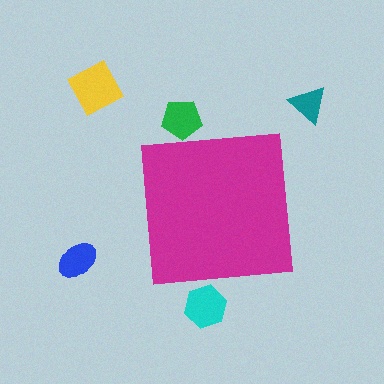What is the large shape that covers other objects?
A magenta square.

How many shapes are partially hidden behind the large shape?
2 shapes are partially hidden.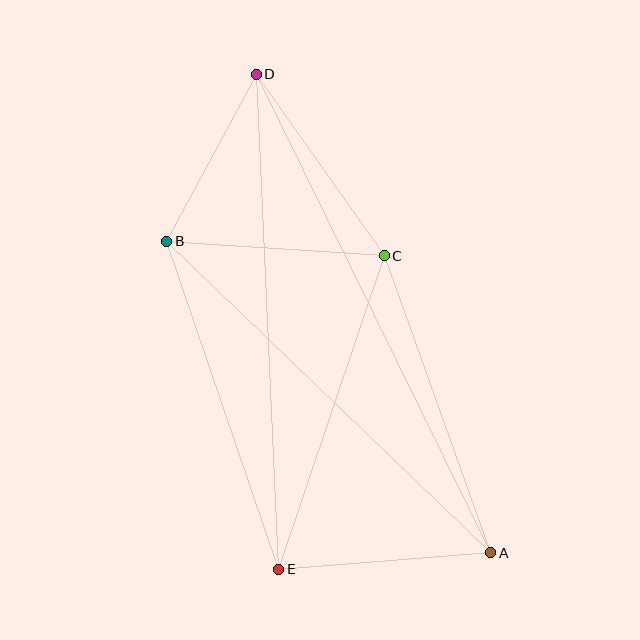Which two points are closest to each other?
Points B and D are closest to each other.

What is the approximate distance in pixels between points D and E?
The distance between D and E is approximately 496 pixels.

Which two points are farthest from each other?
Points A and D are farthest from each other.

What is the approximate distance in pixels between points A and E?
The distance between A and E is approximately 212 pixels.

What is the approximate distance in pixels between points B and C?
The distance between B and C is approximately 218 pixels.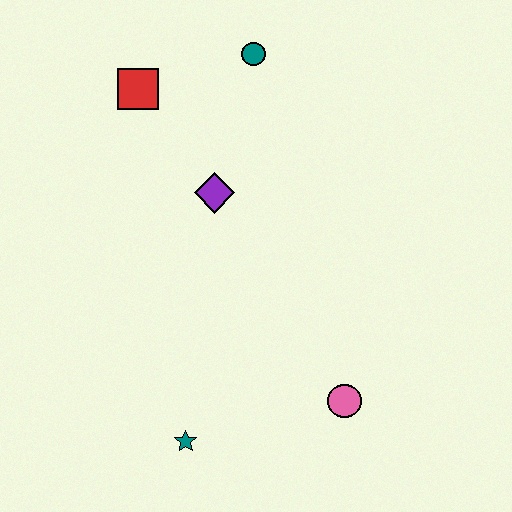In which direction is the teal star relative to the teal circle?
The teal star is below the teal circle.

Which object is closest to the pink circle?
The teal star is closest to the pink circle.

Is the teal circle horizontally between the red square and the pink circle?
Yes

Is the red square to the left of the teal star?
Yes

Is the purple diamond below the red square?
Yes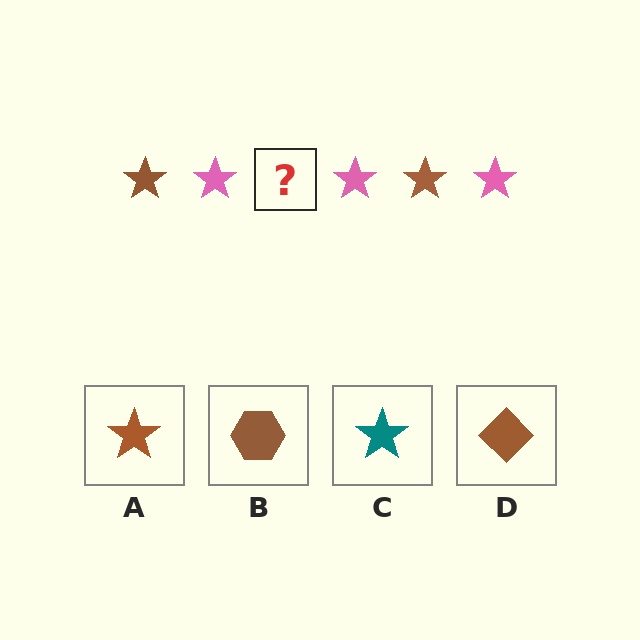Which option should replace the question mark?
Option A.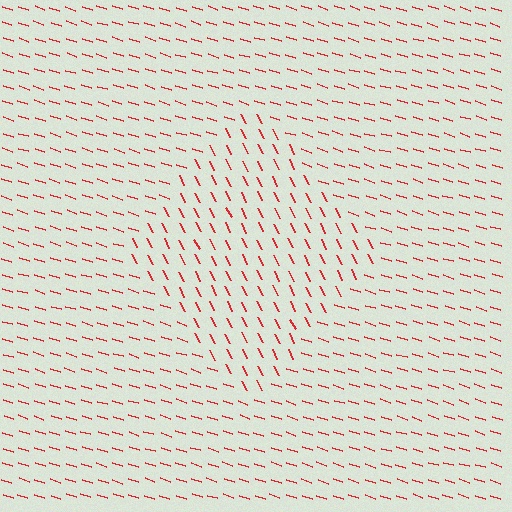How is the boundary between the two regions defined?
The boundary is defined purely by a change in line orientation (approximately 45 degrees difference). All lines are the same color and thickness.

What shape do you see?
I see a diamond.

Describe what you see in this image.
The image is filled with small red line segments. A diamond region in the image has lines oriented differently from the surrounding lines, creating a visible texture boundary.